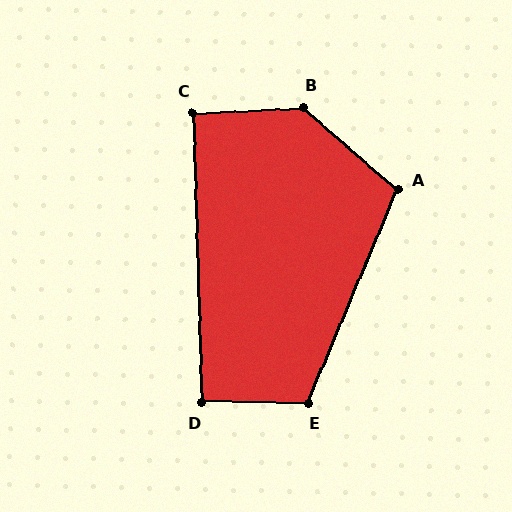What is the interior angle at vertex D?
Approximately 92 degrees (approximately right).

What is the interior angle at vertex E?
Approximately 112 degrees (obtuse).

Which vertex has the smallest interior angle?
C, at approximately 91 degrees.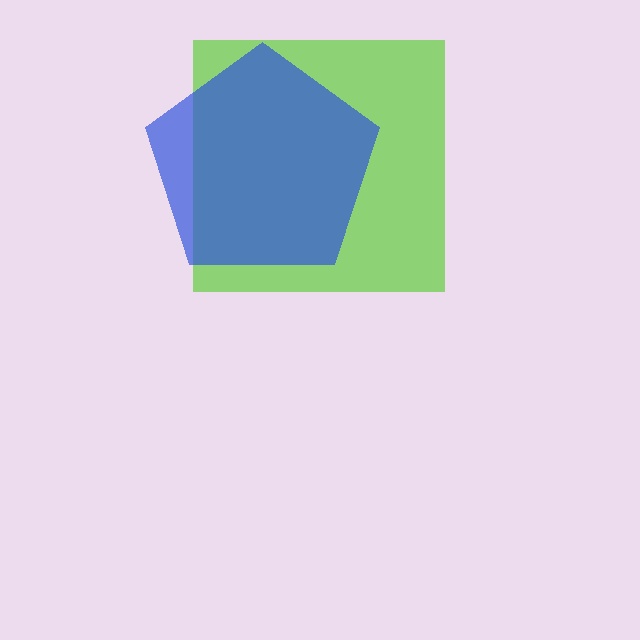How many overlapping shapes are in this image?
There are 2 overlapping shapes in the image.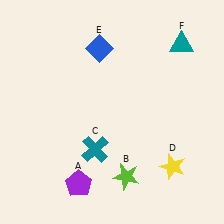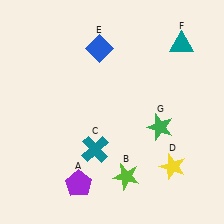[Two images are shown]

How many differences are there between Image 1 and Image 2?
There is 1 difference between the two images.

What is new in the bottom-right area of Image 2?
A green star (G) was added in the bottom-right area of Image 2.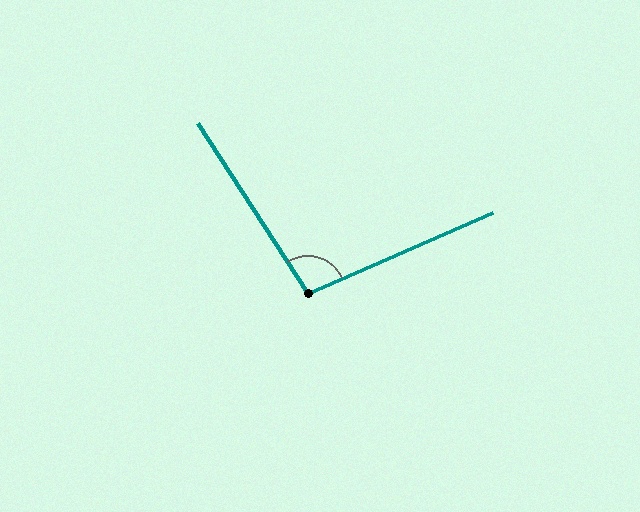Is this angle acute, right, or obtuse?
It is obtuse.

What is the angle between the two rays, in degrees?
Approximately 99 degrees.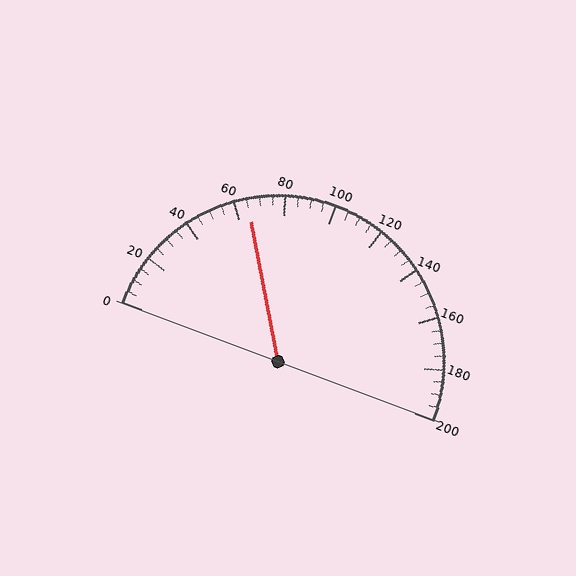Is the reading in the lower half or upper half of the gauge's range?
The reading is in the lower half of the range (0 to 200).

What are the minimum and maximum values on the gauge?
The gauge ranges from 0 to 200.